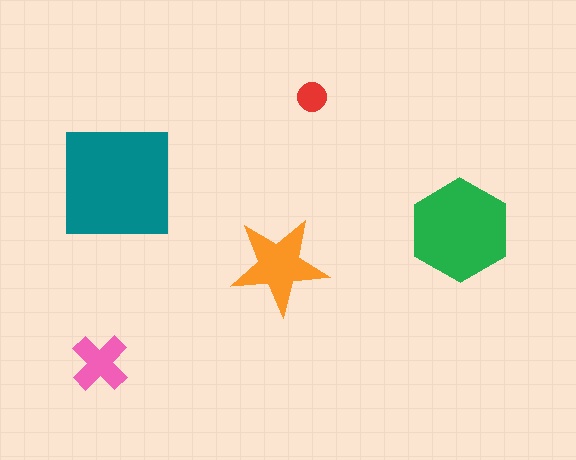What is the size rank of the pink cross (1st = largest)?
4th.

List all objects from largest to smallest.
The teal square, the green hexagon, the orange star, the pink cross, the red circle.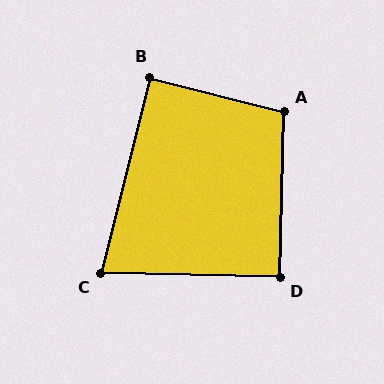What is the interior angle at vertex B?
Approximately 90 degrees (approximately right).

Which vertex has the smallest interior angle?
C, at approximately 77 degrees.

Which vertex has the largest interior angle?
A, at approximately 103 degrees.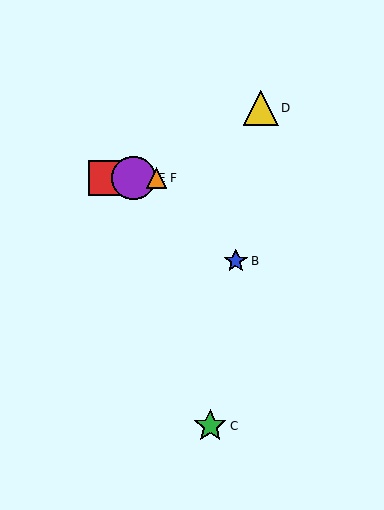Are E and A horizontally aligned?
Yes, both are at y≈178.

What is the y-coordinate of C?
Object C is at y≈426.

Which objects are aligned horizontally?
Objects A, E, F are aligned horizontally.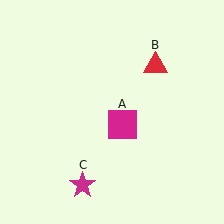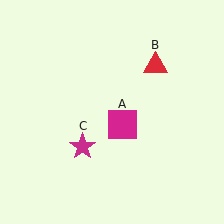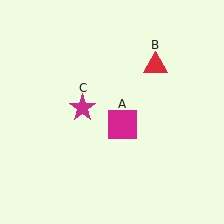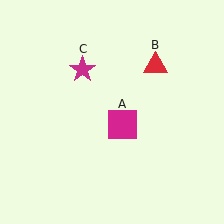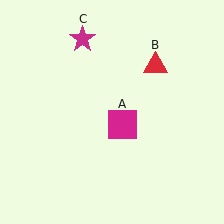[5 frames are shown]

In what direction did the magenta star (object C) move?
The magenta star (object C) moved up.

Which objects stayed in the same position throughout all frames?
Magenta square (object A) and red triangle (object B) remained stationary.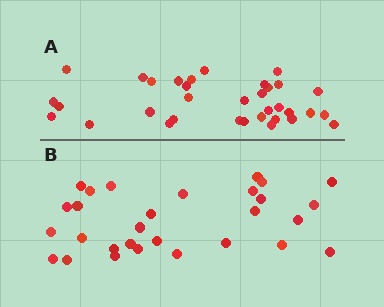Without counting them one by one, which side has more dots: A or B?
Region A (the top region) has more dots.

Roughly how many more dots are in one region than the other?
Region A has about 5 more dots than region B.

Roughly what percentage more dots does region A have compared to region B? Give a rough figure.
About 15% more.